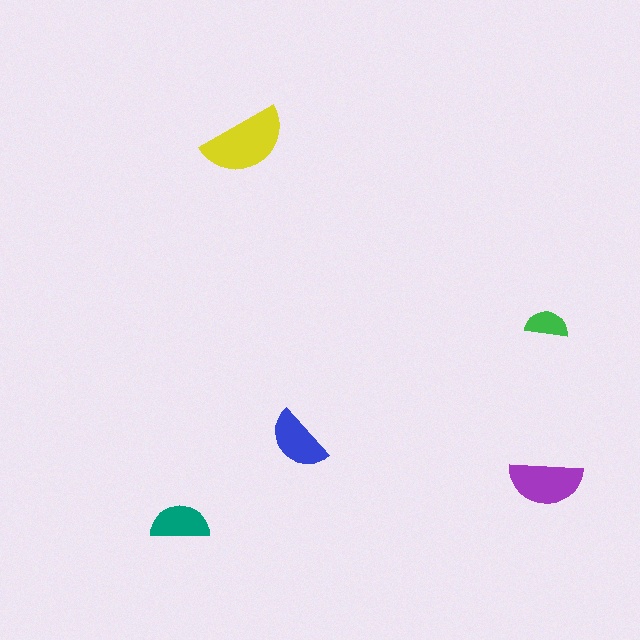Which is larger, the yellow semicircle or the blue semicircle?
The yellow one.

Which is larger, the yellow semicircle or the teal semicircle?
The yellow one.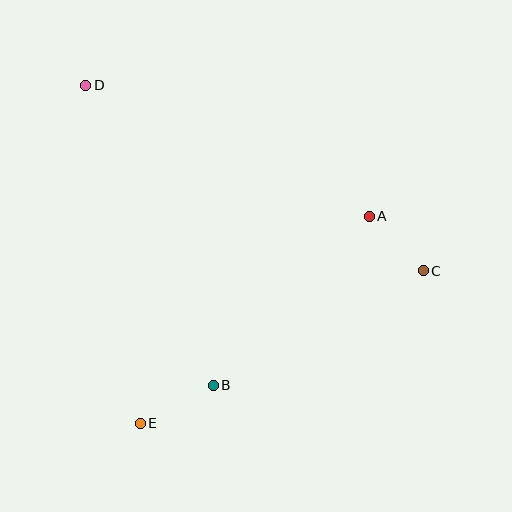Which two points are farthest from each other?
Points C and D are farthest from each other.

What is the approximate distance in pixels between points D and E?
The distance between D and E is approximately 343 pixels.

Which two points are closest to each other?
Points A and C are closest to each other.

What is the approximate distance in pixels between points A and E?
The distance between A and E is approximately 309 pixels.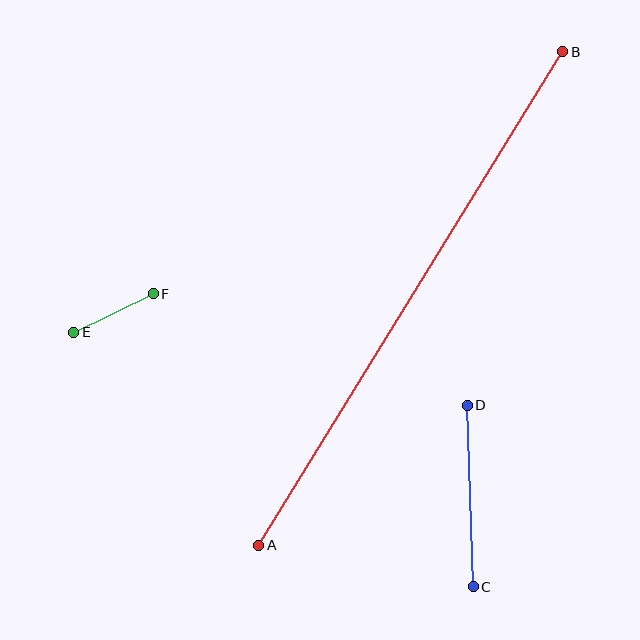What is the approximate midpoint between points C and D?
The midpoint is at approximately (470, 496) pixels.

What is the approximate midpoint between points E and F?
The midpoint is at approximately (113, 313) pixels.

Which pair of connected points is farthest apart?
Points A and B are farthest apart.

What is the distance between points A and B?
The distance is approximately 579 pixels.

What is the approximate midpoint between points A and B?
The midpoint is at approximately (411, 299) pixels.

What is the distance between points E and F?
The distance is approximately 88 pixels.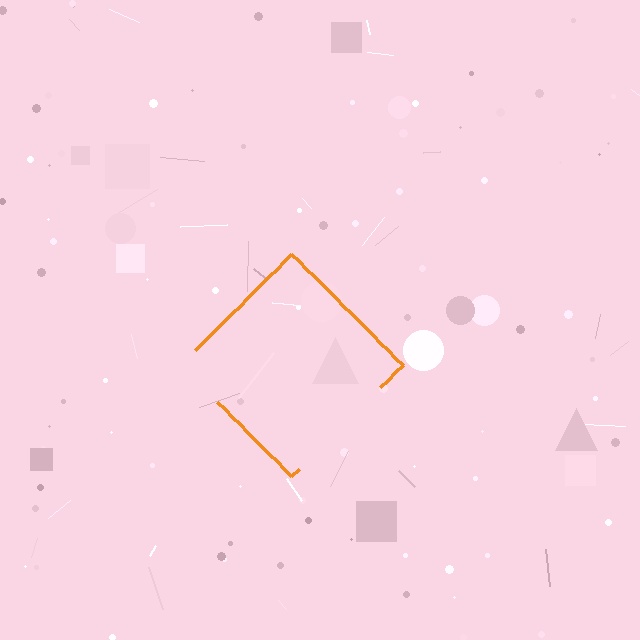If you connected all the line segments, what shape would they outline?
They would outline a diamond.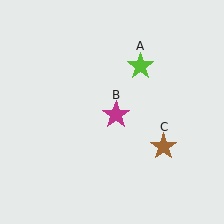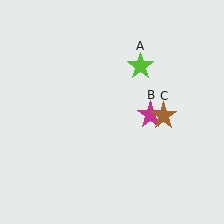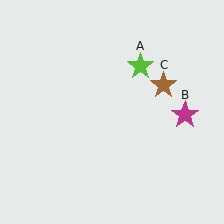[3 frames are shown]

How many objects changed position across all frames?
2 objects changed position: magenta star (object B), brown star (object C).